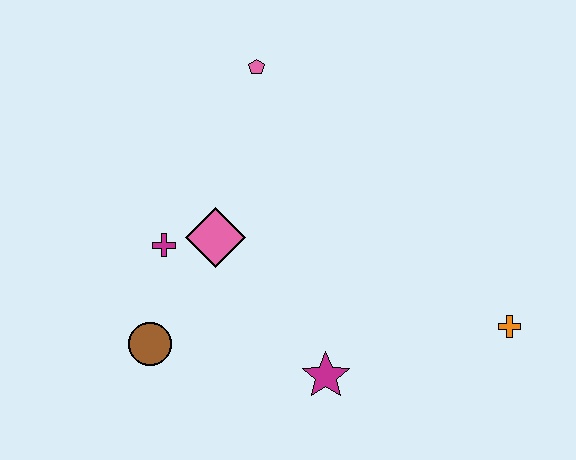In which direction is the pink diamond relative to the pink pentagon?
The pink diamond is below the pink pentagon.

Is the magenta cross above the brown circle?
Yes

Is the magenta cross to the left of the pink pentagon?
Yes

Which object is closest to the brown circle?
The magenta cross is closest to the brown circle.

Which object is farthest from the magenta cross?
The orange cross is farthest from the magenta cross.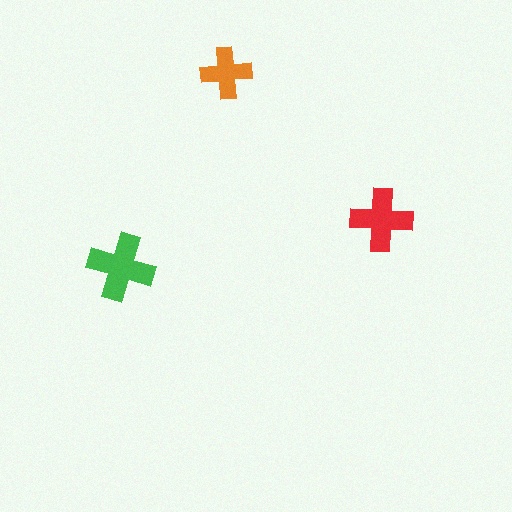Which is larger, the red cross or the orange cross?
The red one.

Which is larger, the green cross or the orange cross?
The green one.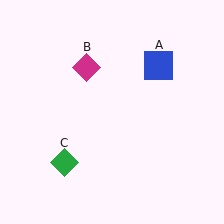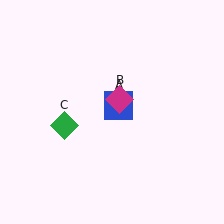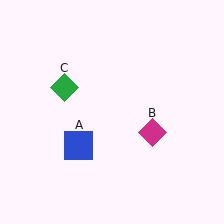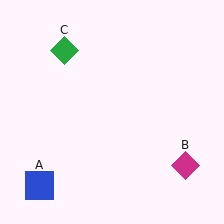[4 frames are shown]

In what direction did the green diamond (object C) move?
The green diamond (object C) moved up.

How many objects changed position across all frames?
3 objects changed position: blue square (object A), magenta diamond (object B), green diamond (object C).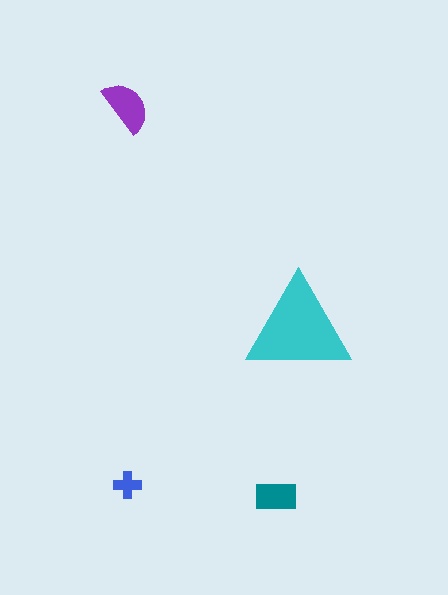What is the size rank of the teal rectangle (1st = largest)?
3rd.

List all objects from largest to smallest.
The cyan triangle, the purple semicircle, the teal rectangle, the blue cross.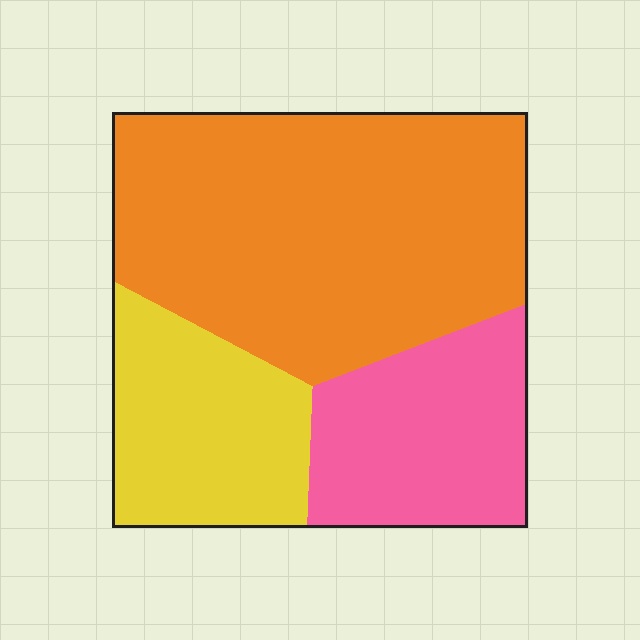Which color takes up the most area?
Orange, at roughly 55%.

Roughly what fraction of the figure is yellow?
Yellow takes up about one fifth (1/5) of the figure.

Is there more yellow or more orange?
Orange.